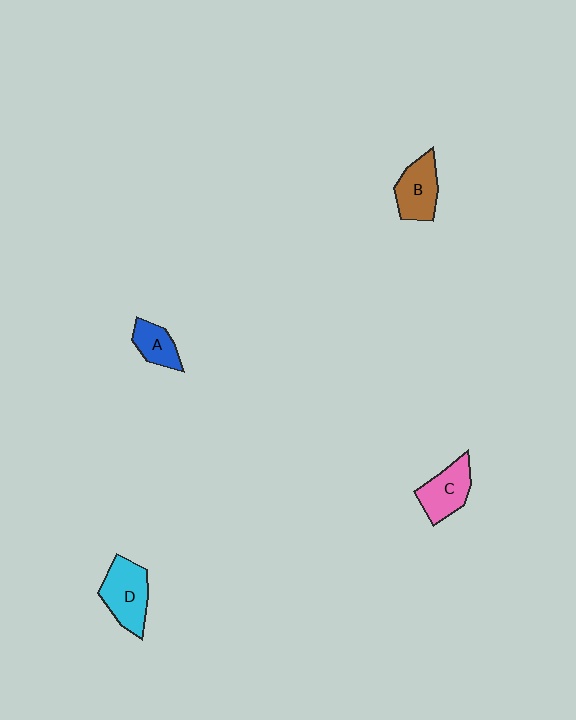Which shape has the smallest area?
Shape A (blue).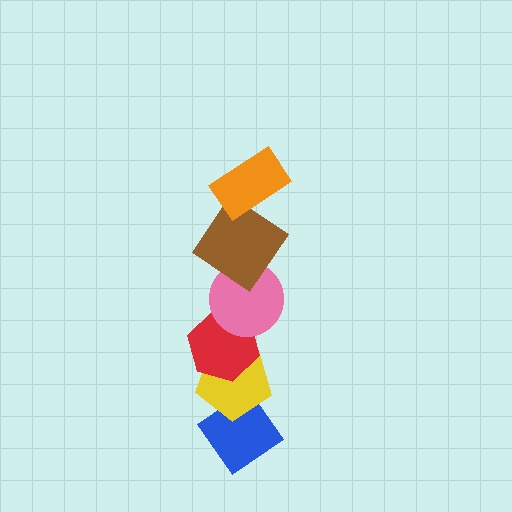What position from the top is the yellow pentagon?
The yellow pentagon is 5th from the top.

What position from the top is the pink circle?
The pink circle is 3rd from the top.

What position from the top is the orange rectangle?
The orange rectangle is 1st from the top.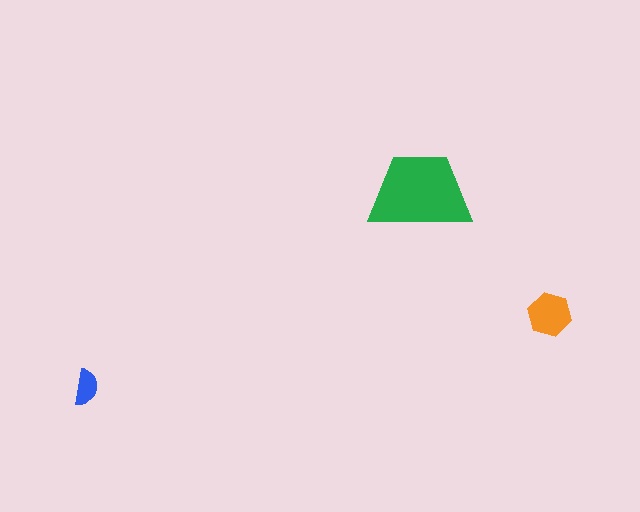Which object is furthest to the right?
The orange hexagon is rightmost.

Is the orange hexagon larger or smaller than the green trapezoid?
Smaller.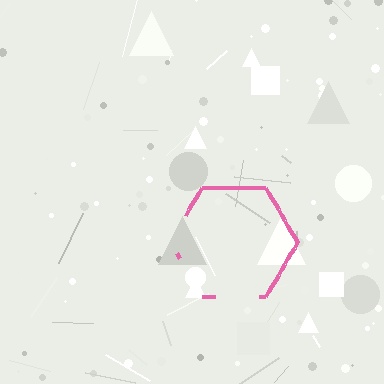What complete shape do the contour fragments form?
The contour fragments form a hexagon.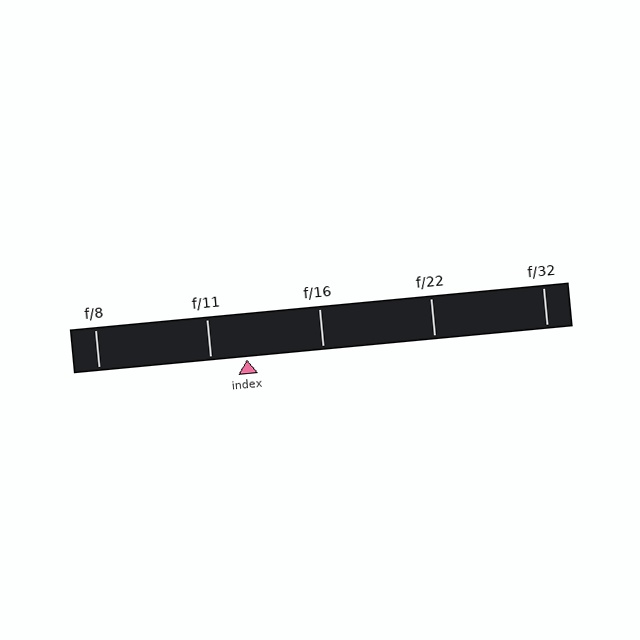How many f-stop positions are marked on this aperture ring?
There are 5 f-stop positions marked.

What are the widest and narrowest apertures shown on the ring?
The widest aperture shown is f/8 and the narrowest is f/32.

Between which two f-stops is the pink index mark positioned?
The index mark is between f/11 and f/16.